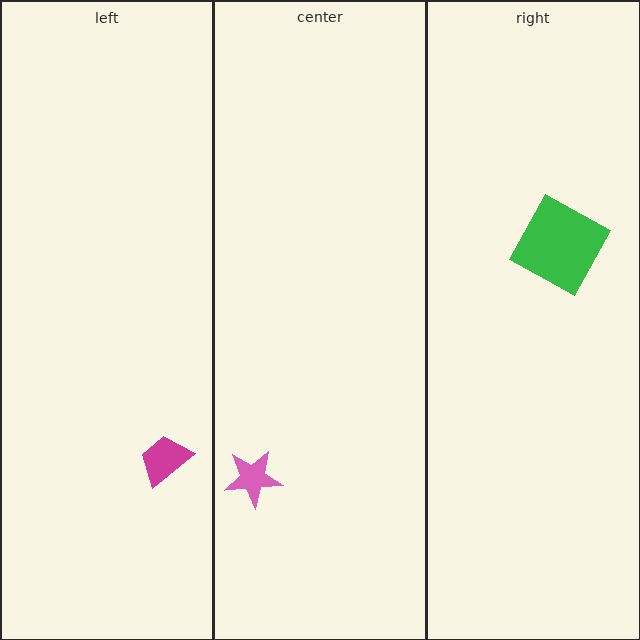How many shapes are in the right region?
1.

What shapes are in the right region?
The green square.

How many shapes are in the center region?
1.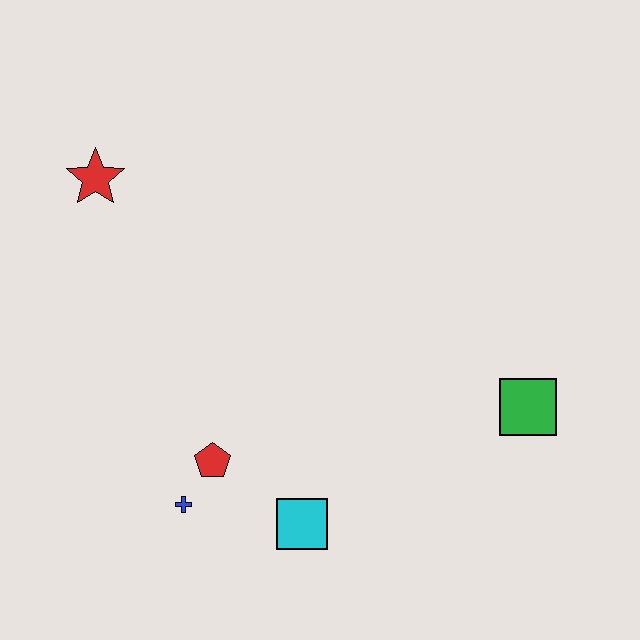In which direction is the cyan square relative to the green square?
The cyan square is to the left of the green square.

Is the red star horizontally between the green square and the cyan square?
No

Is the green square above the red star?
No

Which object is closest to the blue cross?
The red pentagon is closest to the blue cross.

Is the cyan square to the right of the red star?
Yes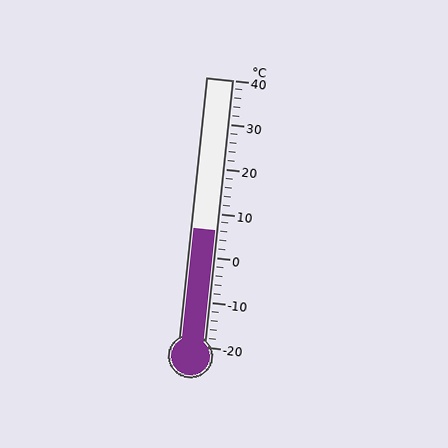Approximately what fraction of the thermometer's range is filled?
The thermometer is filled to approximately 45% of its range.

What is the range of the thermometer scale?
The thermometer scale ranges from -20°C to 40°C.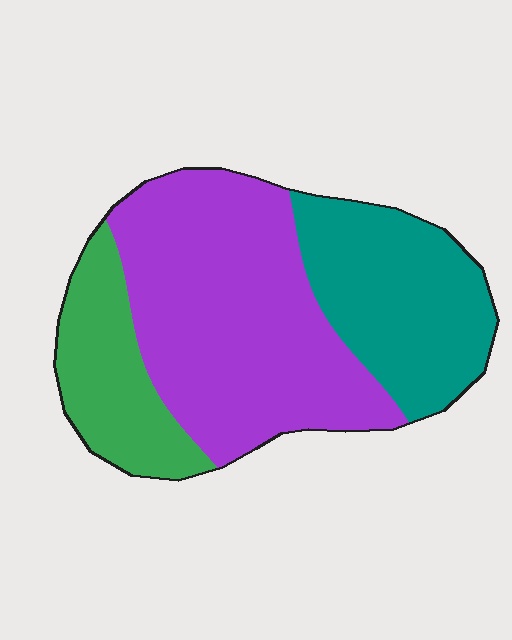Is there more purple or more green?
Purple.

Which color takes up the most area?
Purple, at roughly 50%.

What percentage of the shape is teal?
Teal takes up about one third (1/3) of the shape.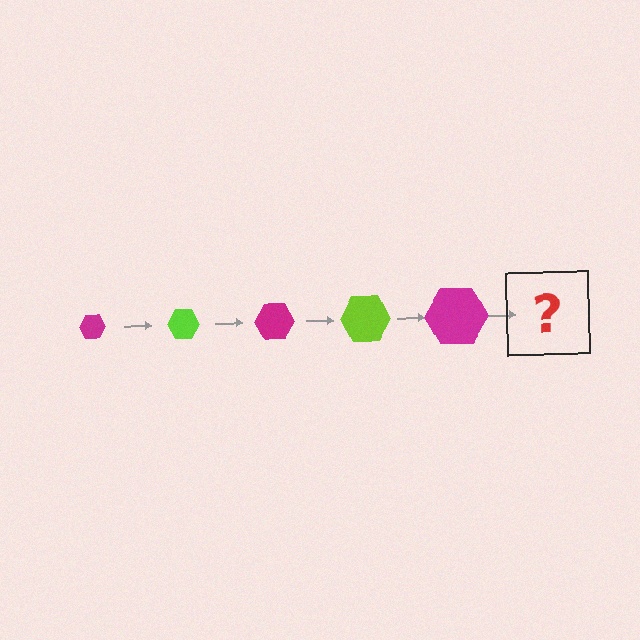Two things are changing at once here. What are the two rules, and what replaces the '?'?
The two rules are that the hexagon grows larger each step and the color cycles through magenta and lime. The '?' should be a lime hexagon, larger than the previous one.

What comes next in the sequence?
The next element should be a lime hexagon, larger than the previous one.